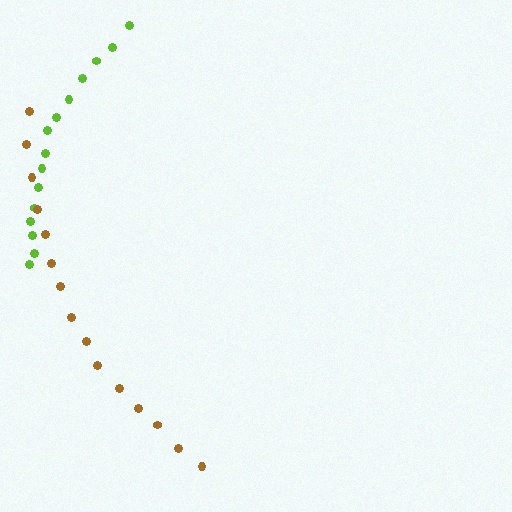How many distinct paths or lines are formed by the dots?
There are 2 distinct paths.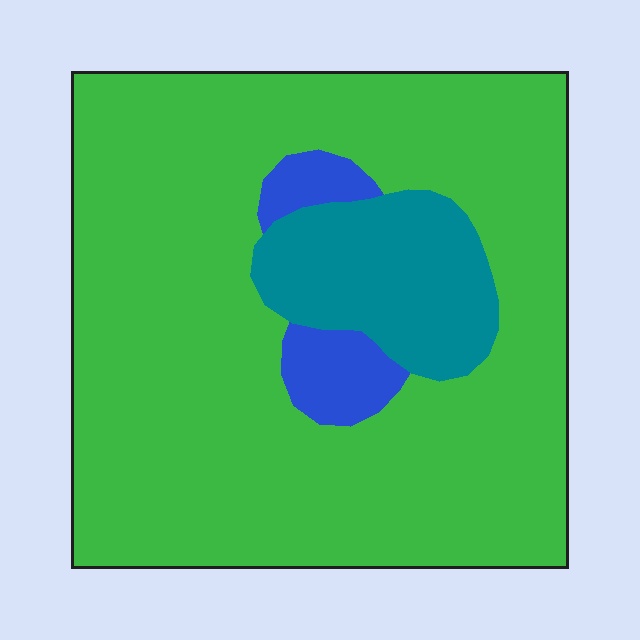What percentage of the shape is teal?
Teal takes up about one eighth (1/8) of the shape.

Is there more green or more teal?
Green.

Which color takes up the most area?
Green, at roughly 80%.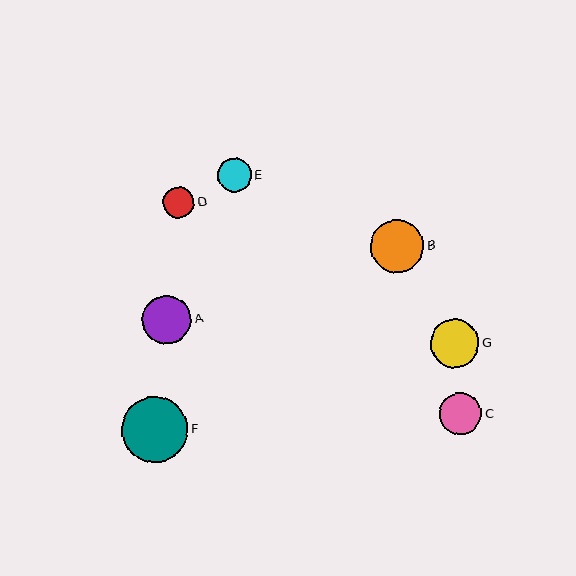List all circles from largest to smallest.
From largest to smallest: F, B, A, G, C, E, D.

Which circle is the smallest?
Circle D is the smallest with a size of approximately 31 pixels.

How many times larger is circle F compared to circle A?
Circle F is approximately 1.4 times the size of circle A.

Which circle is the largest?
Circle F is the largest with a size of approximately 66 pixels.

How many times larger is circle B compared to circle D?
Circle B is approximately 1.7 times the size of circle D.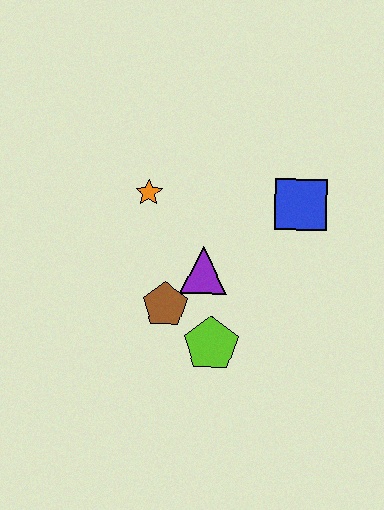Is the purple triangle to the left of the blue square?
Yes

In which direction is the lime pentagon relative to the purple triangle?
The lime pentagon is below the purple triangle.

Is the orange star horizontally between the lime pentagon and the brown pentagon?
No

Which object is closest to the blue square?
The purple triangle is closest to the blue square.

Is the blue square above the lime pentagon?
Yes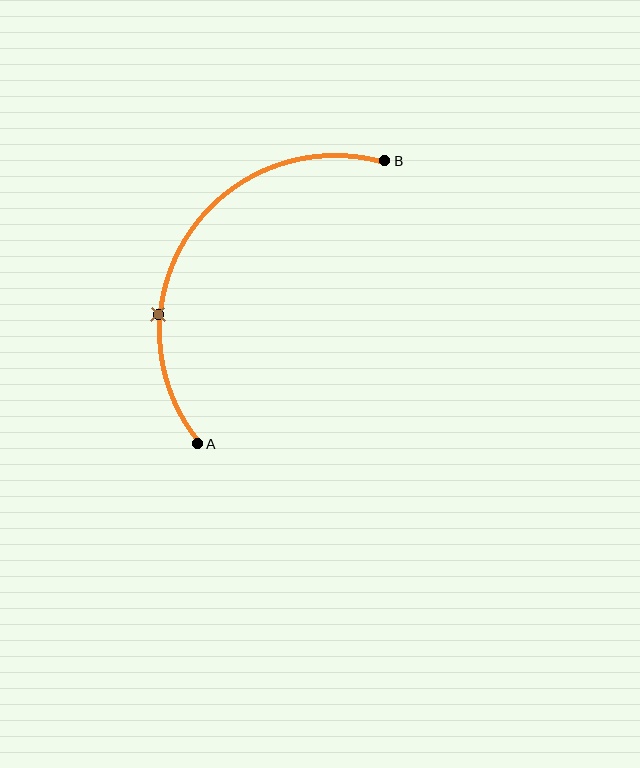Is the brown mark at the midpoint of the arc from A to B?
No. The brown mark lies on the arc but is closer to endpoint A. The arc midpoint would be at the point on the curve equidistant along the arc from both A and B.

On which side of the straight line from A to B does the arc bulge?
The arc bulges to the left of the straight line connecting A and B.